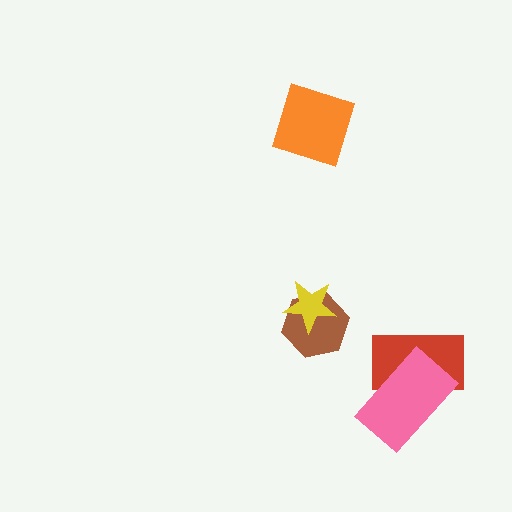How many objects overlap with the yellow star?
1 object overlaps with the yellow star.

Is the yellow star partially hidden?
No, no other shape covers it.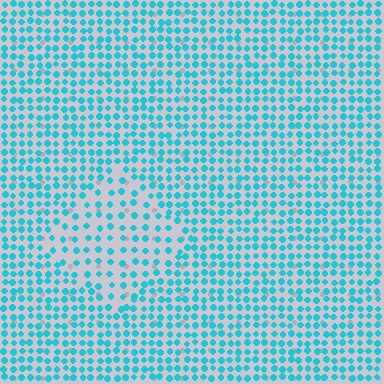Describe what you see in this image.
The image contains small cyan elements arranged at two different densities. A diamond-shaped region is visible where the elements are less densely packed than the surrounding area.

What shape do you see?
I see a diamond.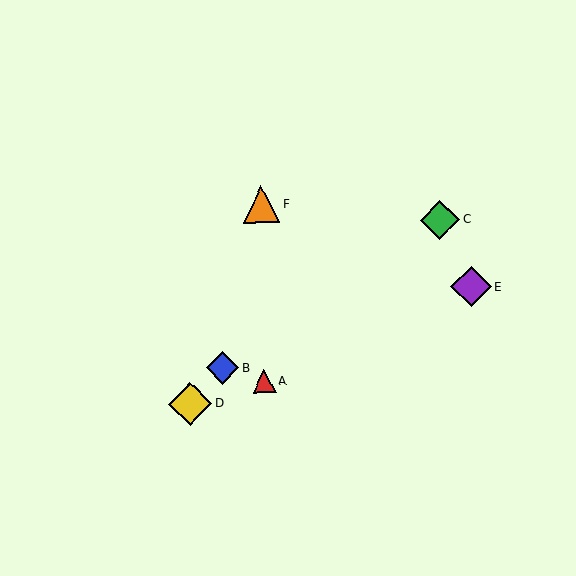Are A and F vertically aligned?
Yes, both are at x≈264.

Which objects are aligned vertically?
Objects A, F are aligned vertically.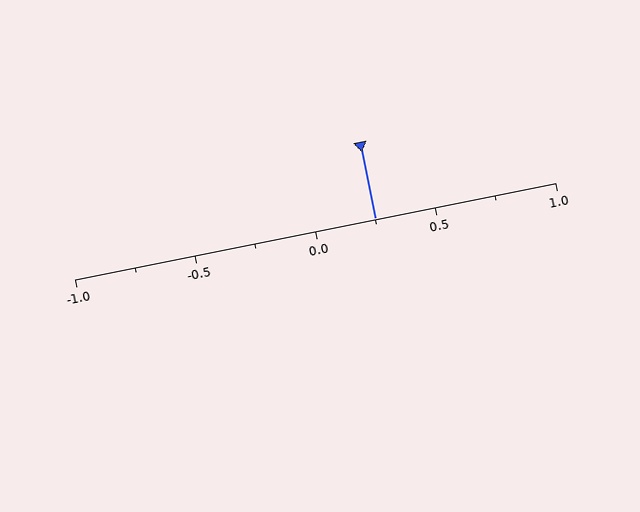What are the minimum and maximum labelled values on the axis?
The axis runs from -1.0 to 1.0.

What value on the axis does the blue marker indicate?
The marker indicates approximately 0.25.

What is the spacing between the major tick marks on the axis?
The major ticks are spaced 0.5 apart.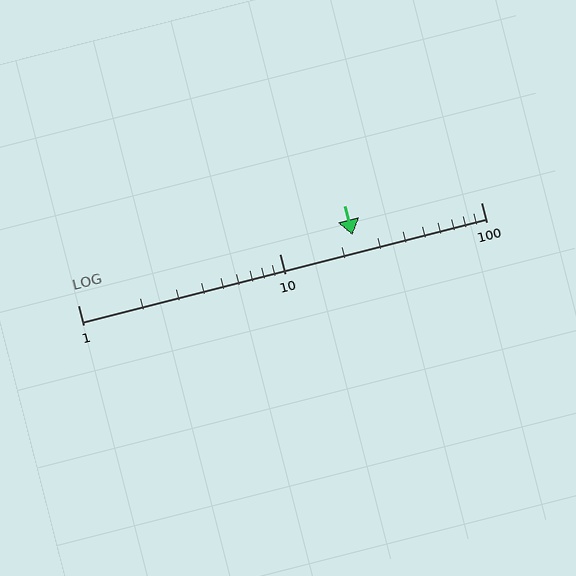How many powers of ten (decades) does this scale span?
The scale spans 2 decades, from 1 to 100.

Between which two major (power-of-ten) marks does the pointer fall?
The pointer is between 10 and 100.